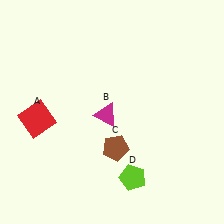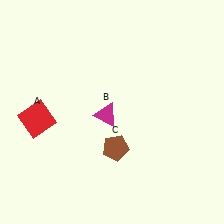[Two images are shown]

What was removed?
The lime pentagon (D) was removed in Image 2.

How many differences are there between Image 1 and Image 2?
There is 1 difference between the two images.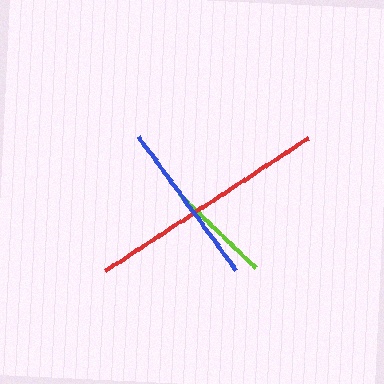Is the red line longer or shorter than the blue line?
The red line is longer than the blue line.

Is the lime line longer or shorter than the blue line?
The blue line is longer than the lime line.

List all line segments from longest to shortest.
From longest to shortest: red, blue, lime.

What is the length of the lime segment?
The lime segment is approximately 106 pixels long.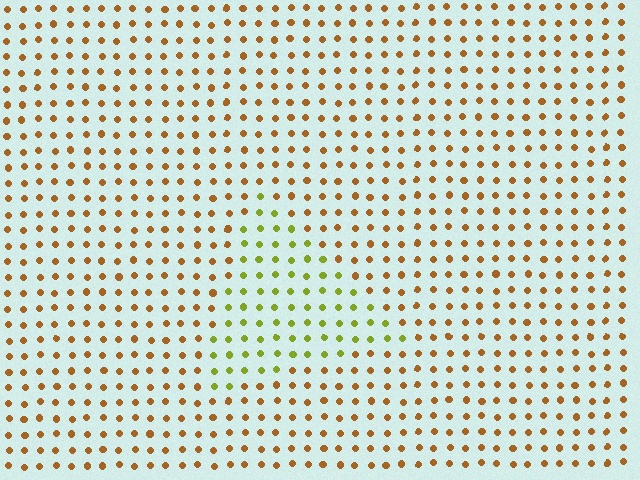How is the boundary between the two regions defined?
The boundary is defined purely by a slight shift in hue (about 47 degrees). Spacing, size, and orientation are identical on both sides.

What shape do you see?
I see a triangle.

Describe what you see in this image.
The image is filled with small brown elements in a uniform arrangement. A triangle-shaped region is visible where the elements are tinted to a slightly different hue, forming a subtle color boundary.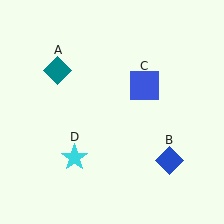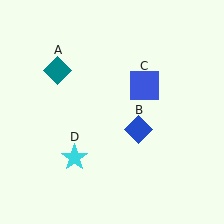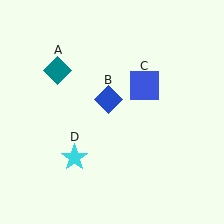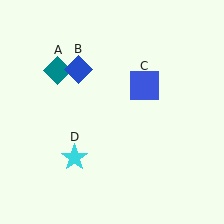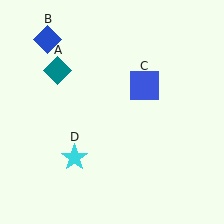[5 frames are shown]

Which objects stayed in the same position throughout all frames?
Teal diamond (object A) and blue square (object C) and cyan star (object D) remained stationary.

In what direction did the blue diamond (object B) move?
The blue diamond (object B) moved up and to the left.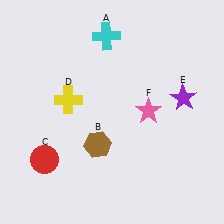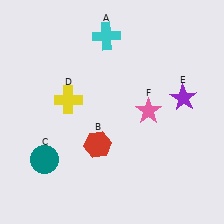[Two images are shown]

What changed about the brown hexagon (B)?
In Image 1, B is brown. In Image 2, it changed to red.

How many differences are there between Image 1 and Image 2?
There are 2 differences between the two images.